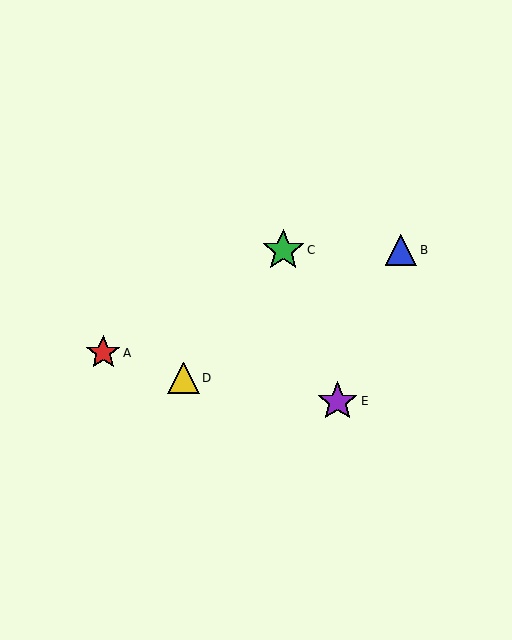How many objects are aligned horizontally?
2 objects (B, C) are aligned horizontally.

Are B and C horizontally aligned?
Yes, both are at y≈250.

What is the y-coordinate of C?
Object C is at y≈250.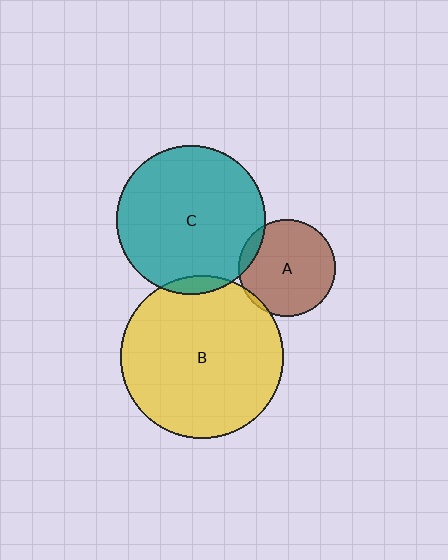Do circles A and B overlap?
Yes.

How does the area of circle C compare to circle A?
Approximately 2.4 times.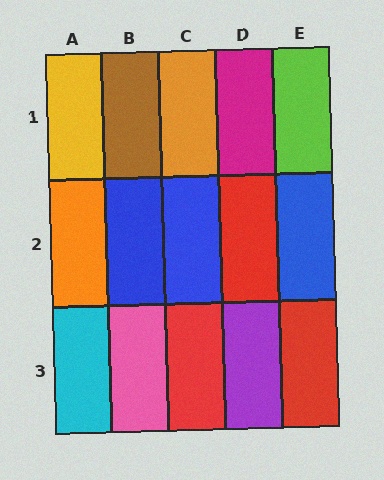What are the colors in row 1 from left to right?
Yellow, brown, orange, magenta, lime.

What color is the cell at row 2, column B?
Blue.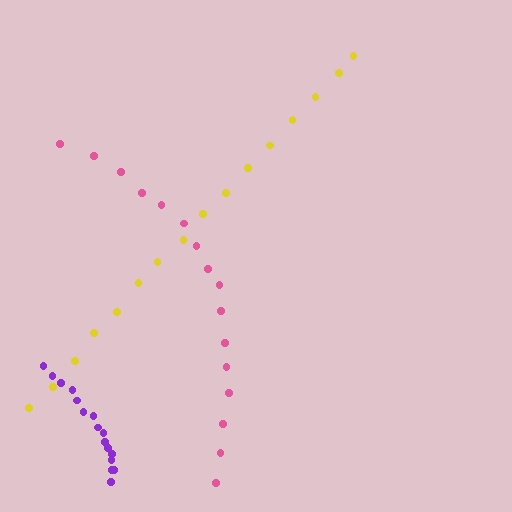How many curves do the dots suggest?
There are 3 distinct paths.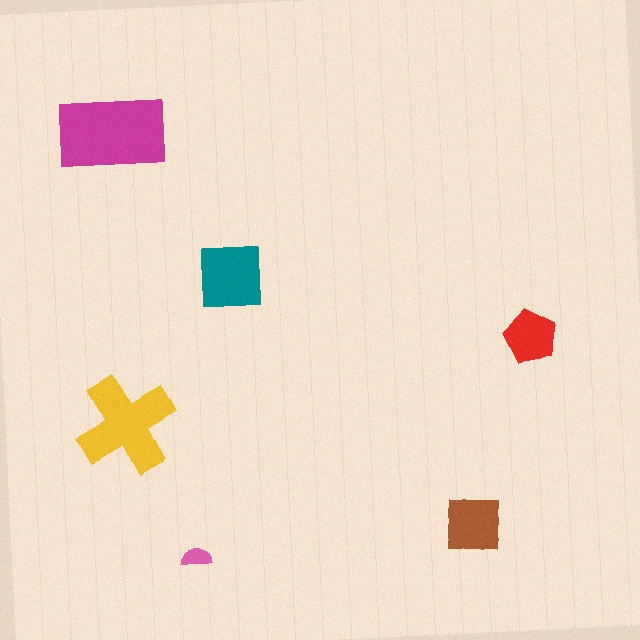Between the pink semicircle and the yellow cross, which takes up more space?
The yellow cross.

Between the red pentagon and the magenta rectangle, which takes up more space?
The magenta rectangle.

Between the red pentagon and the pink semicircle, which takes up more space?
The red pentagon.